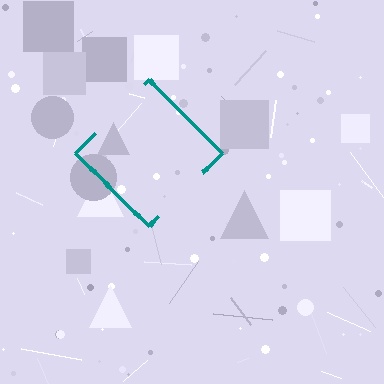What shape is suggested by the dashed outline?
The dashed outline suggests a diamond.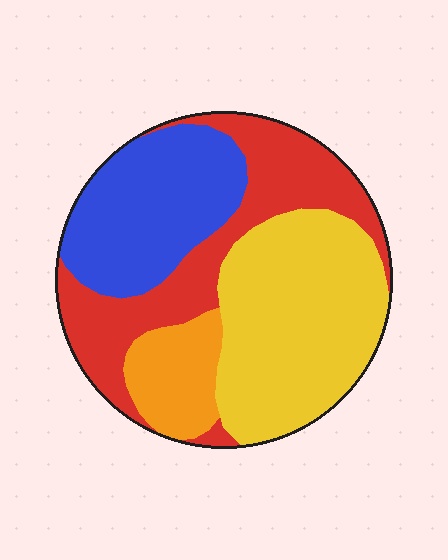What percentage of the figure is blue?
Blue takes up about one quarter (1/4) of the figure.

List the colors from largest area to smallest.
From largest to smallest: yellow, red, blue, orange.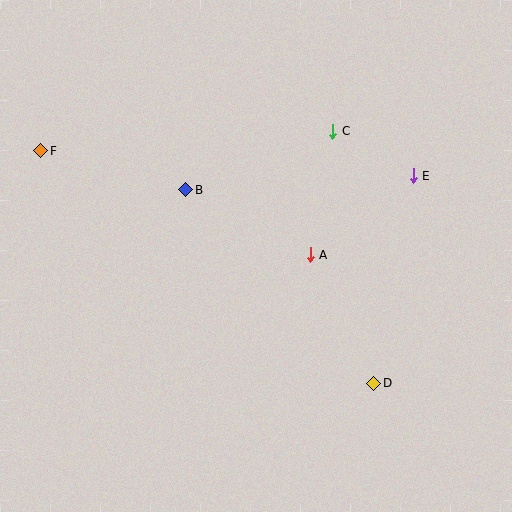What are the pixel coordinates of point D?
Point D is at (374, 383).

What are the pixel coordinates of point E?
Point E is at (413, 176).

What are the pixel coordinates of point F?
Point F is at (40, 151).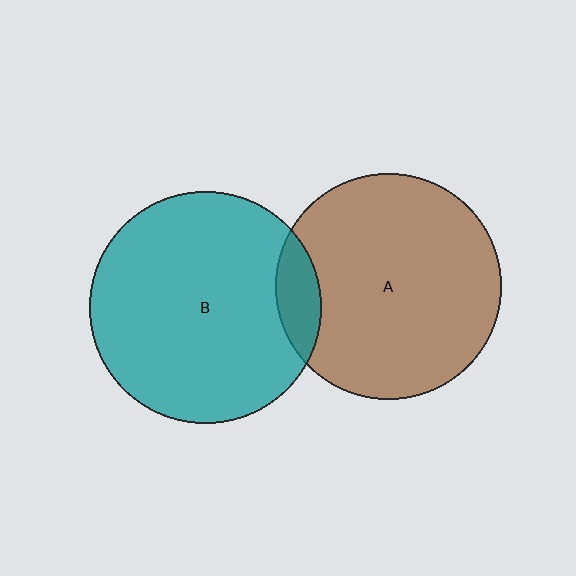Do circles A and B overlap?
Yes.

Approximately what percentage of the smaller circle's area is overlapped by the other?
Approximately 10%.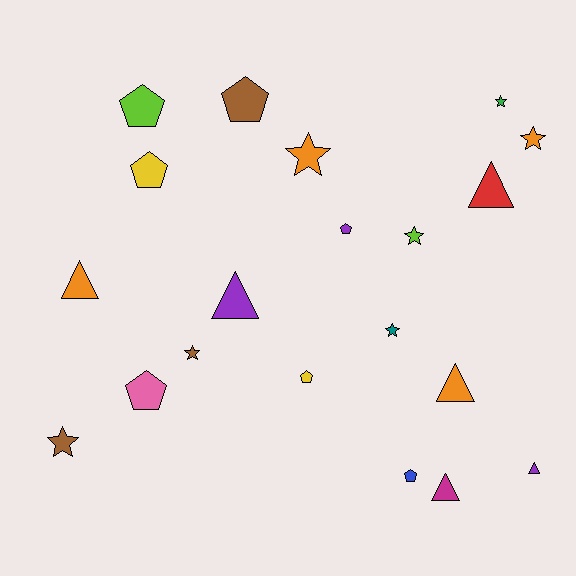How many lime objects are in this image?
There are 2 lime objects.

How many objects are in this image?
There are 20 objects.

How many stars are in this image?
There are 7 stars.